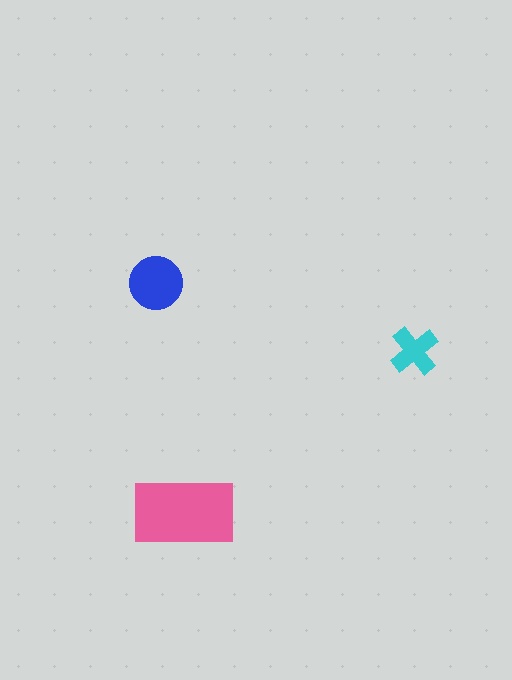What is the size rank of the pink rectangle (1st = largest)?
1st.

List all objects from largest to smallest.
The pink rectangle, the blue circle, the cyan cross.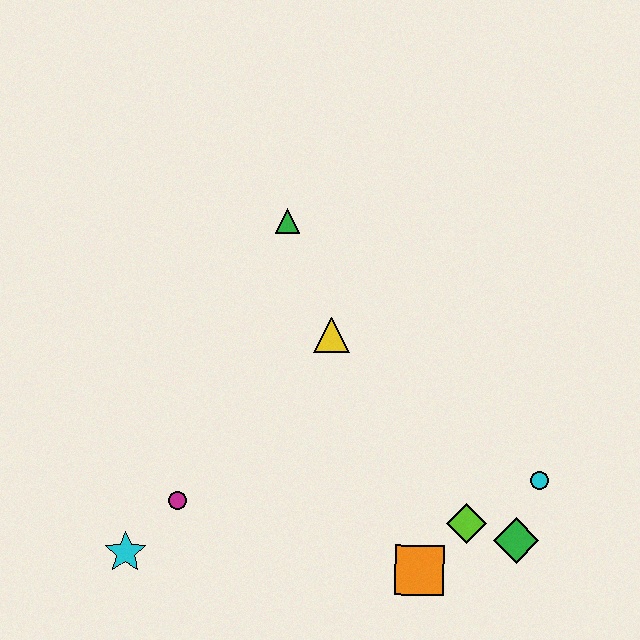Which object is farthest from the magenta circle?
The cyan circle is farthest from the magenta circle.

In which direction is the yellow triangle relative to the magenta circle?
The yellow triangle is above the magenta circle.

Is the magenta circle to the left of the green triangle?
Yes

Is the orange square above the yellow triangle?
No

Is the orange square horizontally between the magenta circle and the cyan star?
No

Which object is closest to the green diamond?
The lime diamond is closest to the green diamond.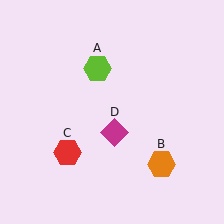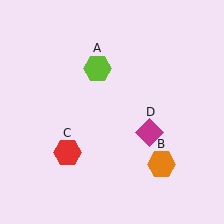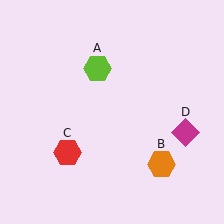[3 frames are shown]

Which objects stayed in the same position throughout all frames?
Lime hexagon (object A) and orange hexagon (object B) and red hexagon (object C) remained stationary.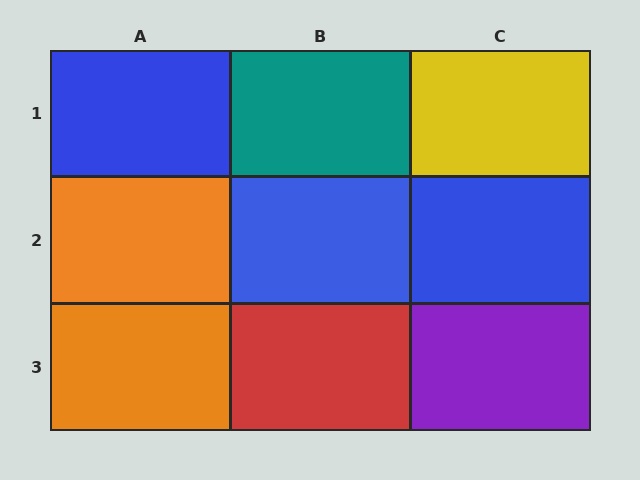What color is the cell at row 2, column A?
Orange.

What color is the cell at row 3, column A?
Orange.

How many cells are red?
1 cell is red.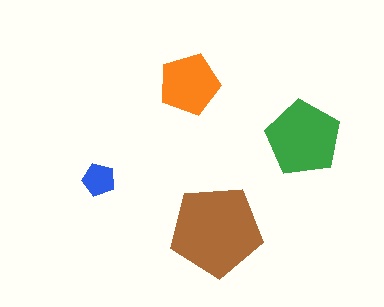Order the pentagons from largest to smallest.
the brown one, the green one, the orange one, the blue one.